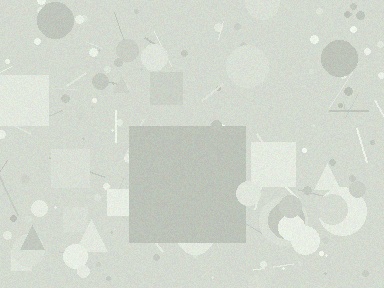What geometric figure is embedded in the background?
A square is embedded in the background.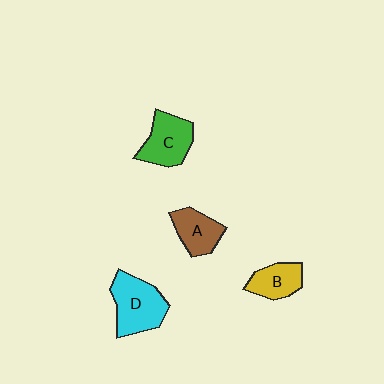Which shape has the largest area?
Shape D (cyan).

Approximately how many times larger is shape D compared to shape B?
Approximately 1.6 times.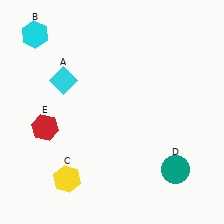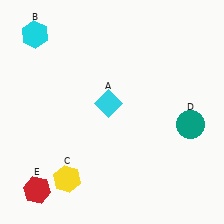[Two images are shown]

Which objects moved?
The objects that moved are: the cyan diamond (A), the teal circle (D), the red hexagon (E).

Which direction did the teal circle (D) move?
The teal circle (D) moved up.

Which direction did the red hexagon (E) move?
The red hexagon (E) moved down.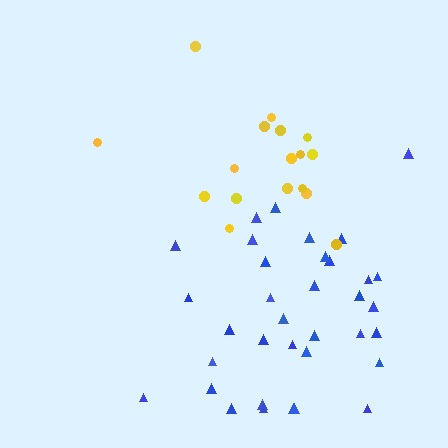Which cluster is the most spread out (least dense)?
Yellow.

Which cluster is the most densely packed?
Blue.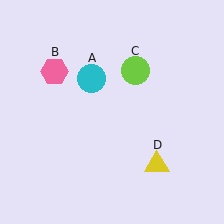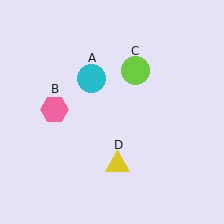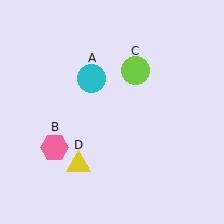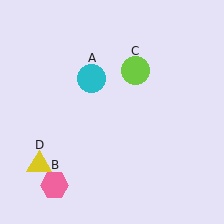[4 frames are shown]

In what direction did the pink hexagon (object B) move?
The pink hexagon (object B) moved down.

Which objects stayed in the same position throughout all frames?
Cyan circle (object A) and lime circle (object C) remained stationary.